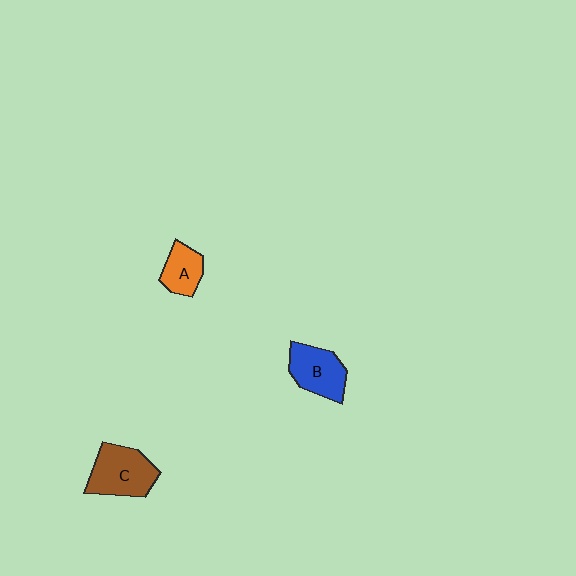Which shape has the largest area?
Shape C (brown).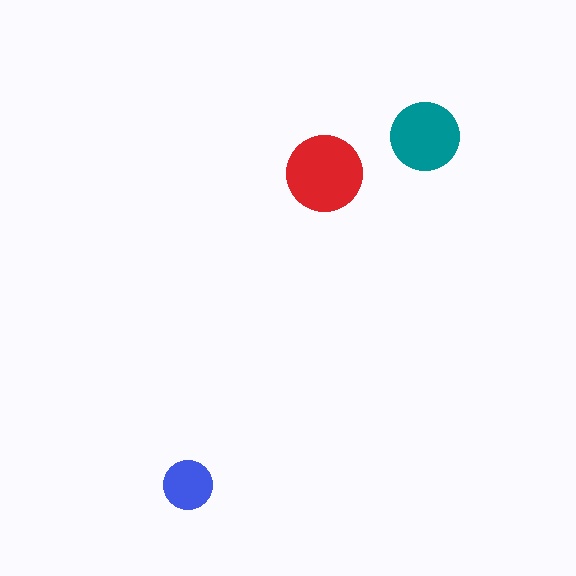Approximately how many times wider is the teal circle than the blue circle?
About 1.5 times wider.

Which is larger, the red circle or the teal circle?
The red one.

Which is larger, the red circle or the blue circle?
The red one.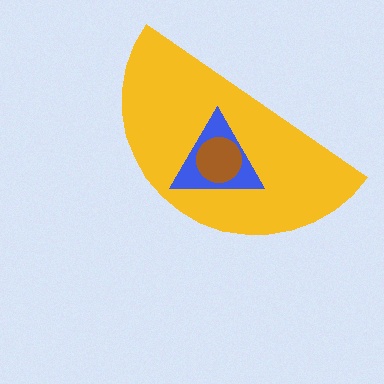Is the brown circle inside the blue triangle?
Yes.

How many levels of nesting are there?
3.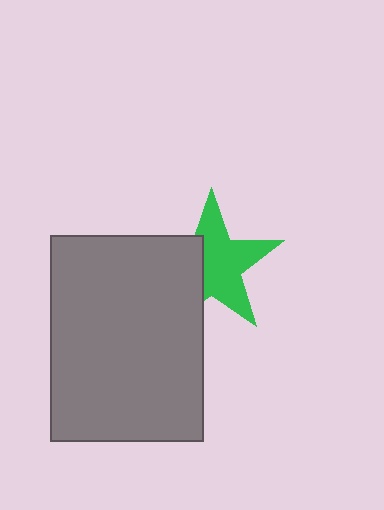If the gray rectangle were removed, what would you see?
You would see the complete green star.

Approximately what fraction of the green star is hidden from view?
Roughly 37% of the green star is hidden behind the gray rectangle.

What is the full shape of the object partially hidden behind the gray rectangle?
The partially hidden object is a green star.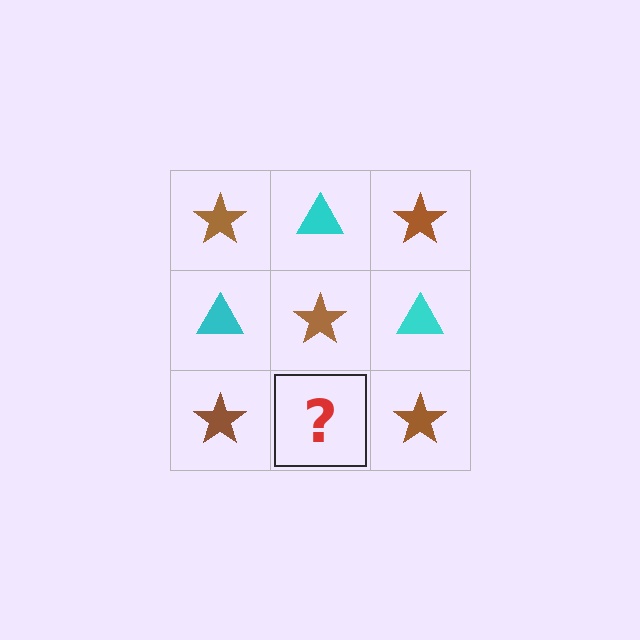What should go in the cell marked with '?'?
The missing cell should contain a cyan triangle.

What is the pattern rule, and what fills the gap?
The rule is that it alternates brown star and cyan triangle in a checkerboard pattern. The gap should be filled with a cyan triangle.